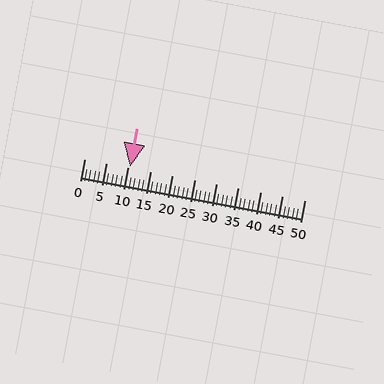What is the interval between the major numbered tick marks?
The major tick marks are spaced 5 units apart.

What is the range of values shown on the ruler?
The ruler shows values from 0 to 50.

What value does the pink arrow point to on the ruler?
The pink arrow points to approximately 10.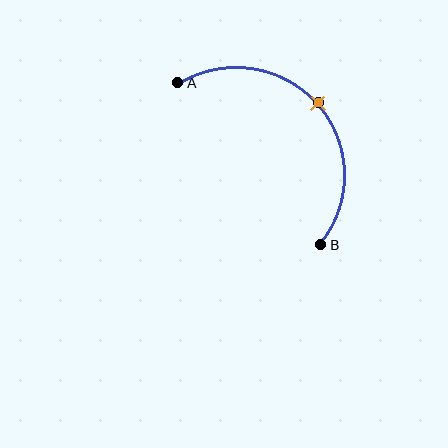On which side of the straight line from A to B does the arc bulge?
The arc bulges above and to the right of the straight line connecting A and B.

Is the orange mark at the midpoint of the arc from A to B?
Yes. The orange mark lies on the arc at equal arc-length from both A and B — it is the arc midpoint.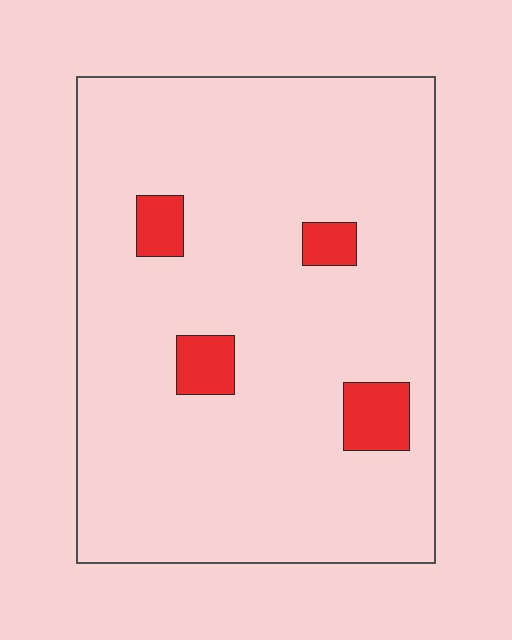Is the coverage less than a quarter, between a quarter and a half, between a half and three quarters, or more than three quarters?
Less than a quarter.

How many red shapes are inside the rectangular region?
4.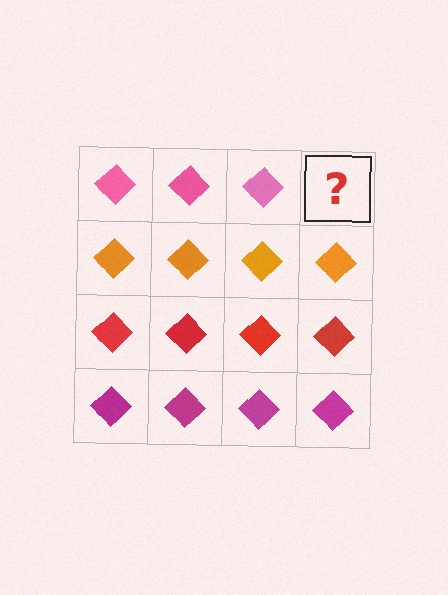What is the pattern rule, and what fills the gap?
The rule is that each row has a consistent color. The gap should be filled with a pink diamond.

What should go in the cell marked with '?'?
The missing cell should contain a pink diamond.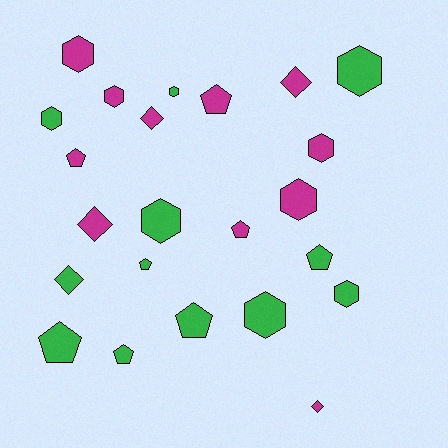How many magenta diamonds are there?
There are 4 magenta diamonds.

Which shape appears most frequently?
Hexagon, with 10 objects.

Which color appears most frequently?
Green, with 12 objects.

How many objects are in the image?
There are 23 objects.